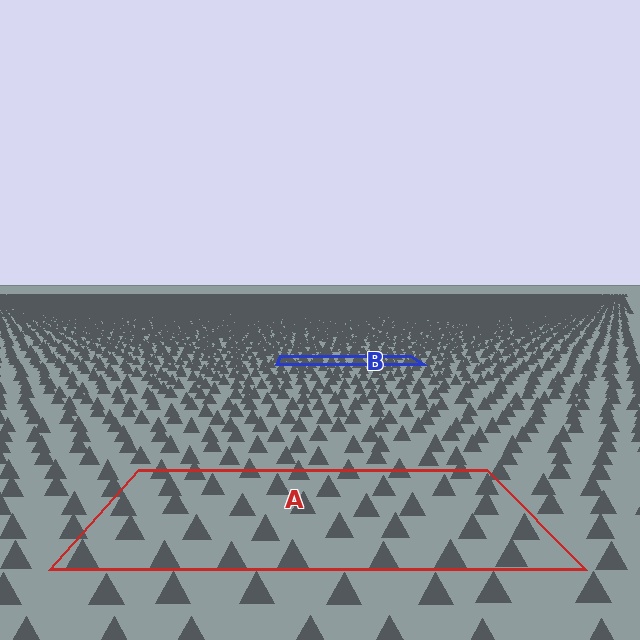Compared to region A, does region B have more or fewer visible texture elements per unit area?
Region B has more texture elements per unit area — they are packed more densely because it is farther away.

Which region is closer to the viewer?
Region A is closer. The texture elements there are larger and more spread out.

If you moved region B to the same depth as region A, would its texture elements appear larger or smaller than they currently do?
They would appear larger. At a closer depth, the same texture elements are projected at a bigger on-screen size.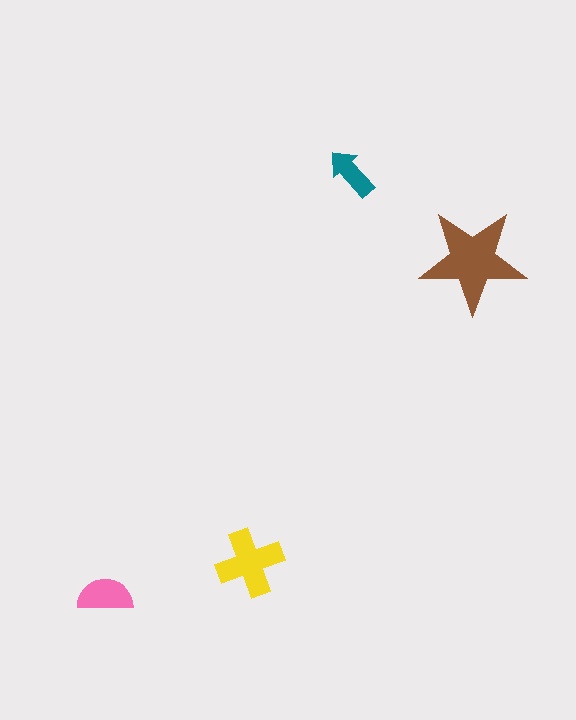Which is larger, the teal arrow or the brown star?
The brown star.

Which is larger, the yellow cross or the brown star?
The brown star.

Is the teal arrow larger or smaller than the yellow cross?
Smaller.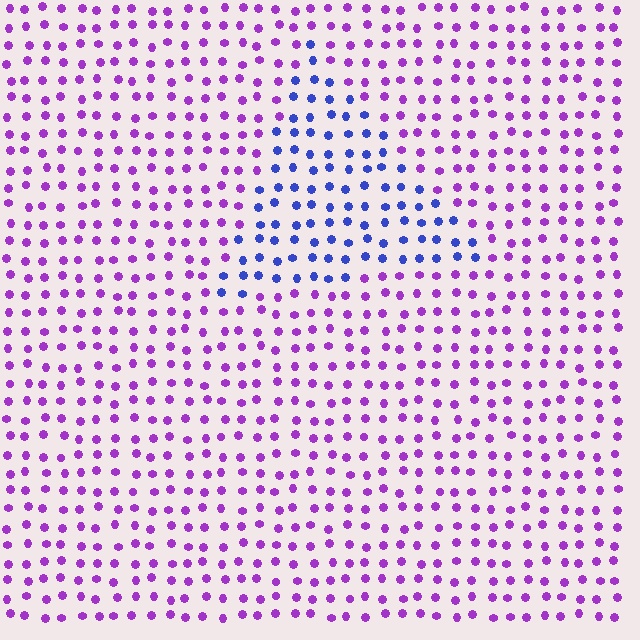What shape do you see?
I see a triangle.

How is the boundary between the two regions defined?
The boundary is defined purely by a slight shift in hue (about 52 degrees). Spacing, size, and orientation are identical on both sides.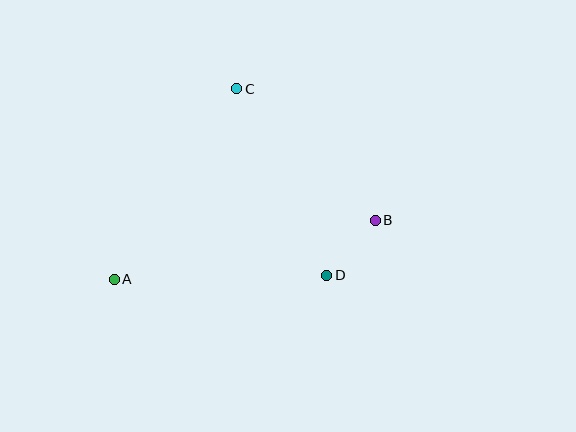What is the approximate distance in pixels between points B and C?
The distance between B and C is approximately 191 pixels.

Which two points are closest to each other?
Points B and D are closest to each other.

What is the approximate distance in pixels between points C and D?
The distance between C and D is approximately 207 pixels.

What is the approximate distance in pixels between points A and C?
The distance between A and C is approximately 227 pixels.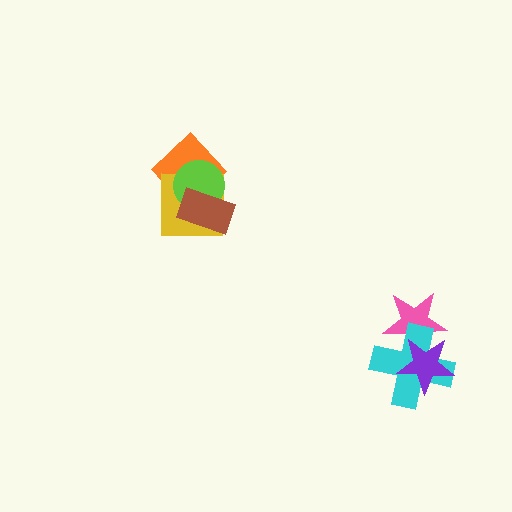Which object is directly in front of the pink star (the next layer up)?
The cyan cross is directly in front of the pink star.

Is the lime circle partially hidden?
Yes, it is partially covered by another shape.